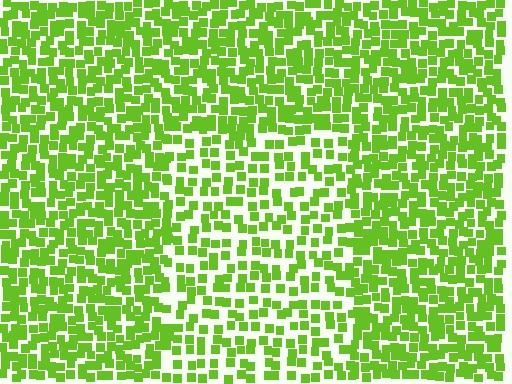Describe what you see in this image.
The image contains small lime elements arranged at two different densities. A rectangle-shaped region is visible where the elements are less densely packed than the surrounding area.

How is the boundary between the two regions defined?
The boundary is defined by a change in element density (approximately 1.7x ratio). All elements are the same color, size, and shape.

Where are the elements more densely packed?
The elements are more densely packed outside the rectangle boundary.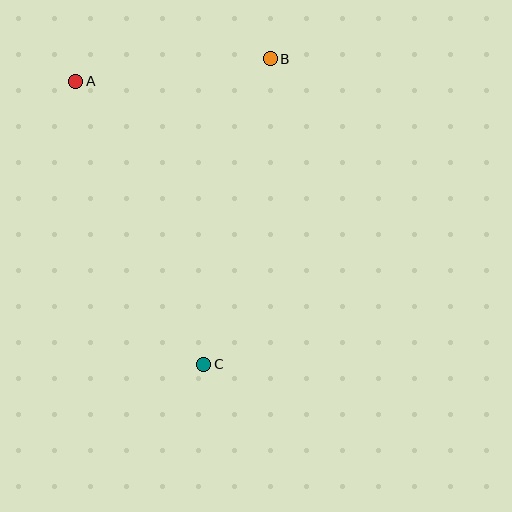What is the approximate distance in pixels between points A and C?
The distance between A and C is approximately 311 pixels.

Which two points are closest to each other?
Points A and B are closest to each other.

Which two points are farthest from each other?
Points B and C are farthest from each other.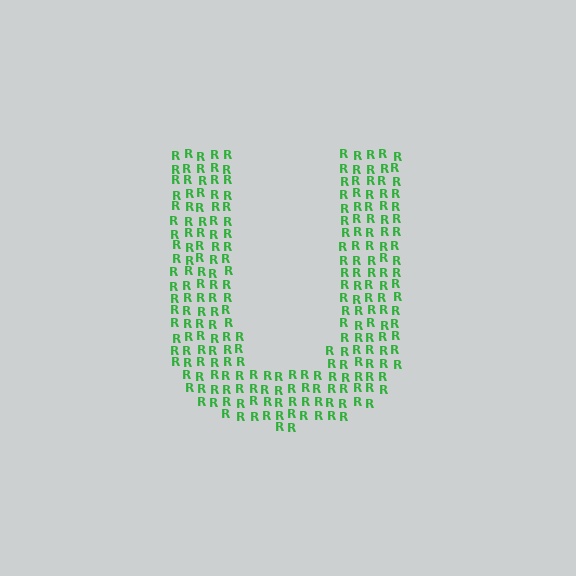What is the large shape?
The large shape is the letter U.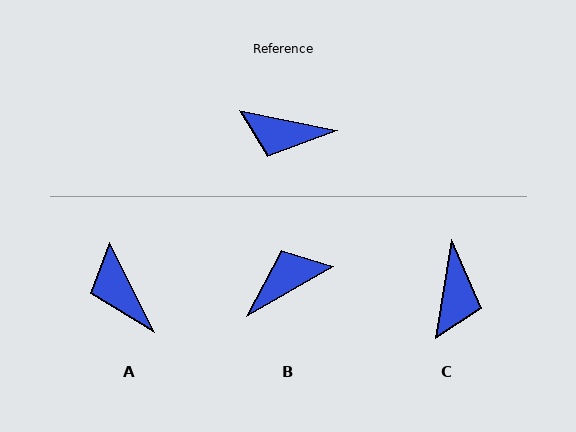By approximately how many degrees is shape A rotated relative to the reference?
Approximately 52 degrees clockwise.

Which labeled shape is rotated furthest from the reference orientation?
B, about 139 degrees away.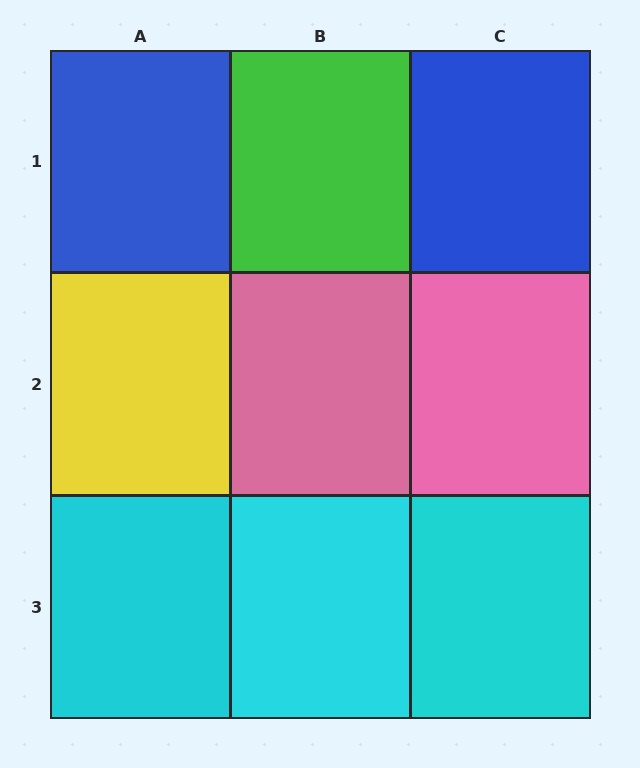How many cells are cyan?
3 cells are cyan.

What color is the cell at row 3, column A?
Cyan.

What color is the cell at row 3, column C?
Cyan.